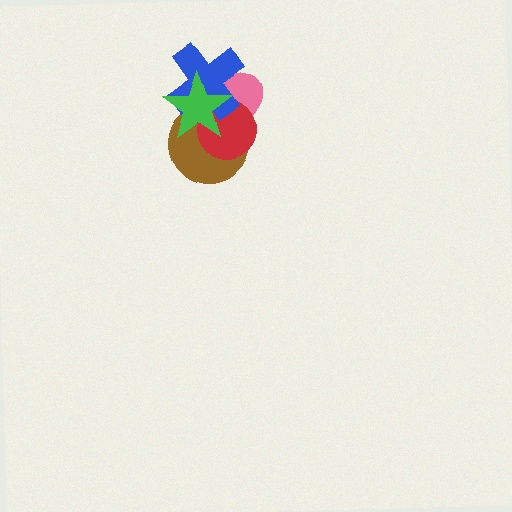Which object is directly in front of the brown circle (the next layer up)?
The red circle is directly in front of the brown circle.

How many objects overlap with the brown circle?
4 objects overlap with the brown circle.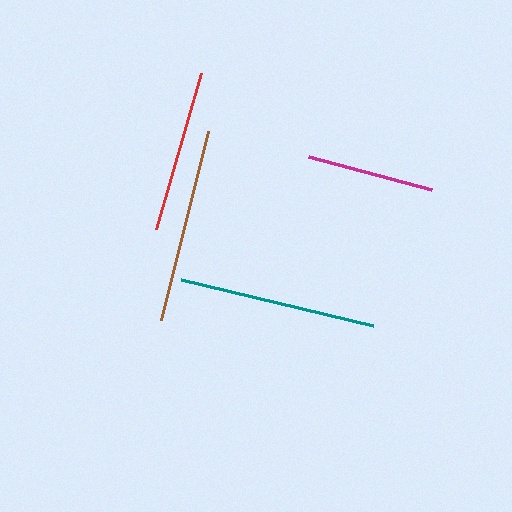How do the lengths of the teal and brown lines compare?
The teal and brown lines are approximately the same length.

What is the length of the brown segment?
The brown segment is approximately 195 pixels long.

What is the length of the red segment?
The red segment is approximately 163 pixels long.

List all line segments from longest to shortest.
From longest to shortest: teal, brown, red, magenta.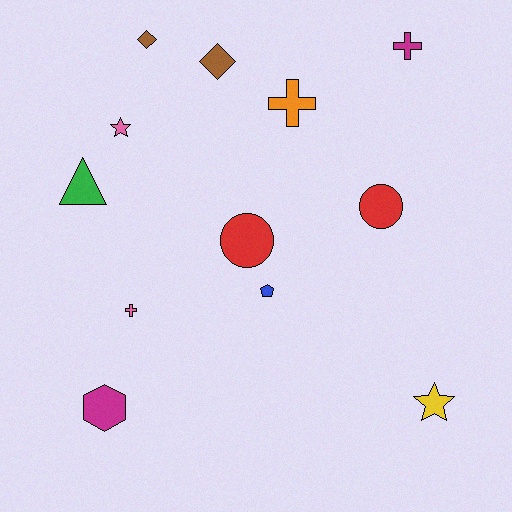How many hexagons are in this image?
There is 1 hexagon.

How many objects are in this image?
There are 12 objects.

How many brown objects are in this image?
There are 2 brown objects.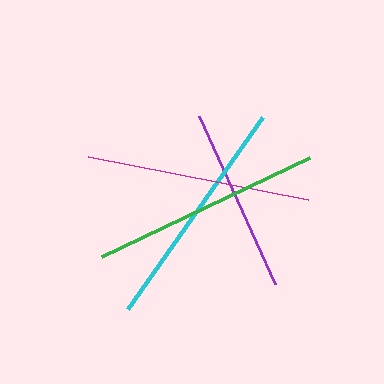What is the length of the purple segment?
The purple segment is approximately 184 pixels long.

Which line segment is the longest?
The cyan line is the longest at approximately 234 pixels.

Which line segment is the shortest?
The purple line is the shortest at approximately 184 pixels.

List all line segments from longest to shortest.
From longest to shortest: cyan, green, magenta, purple.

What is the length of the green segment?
The green segment is approximately 230 pixels long.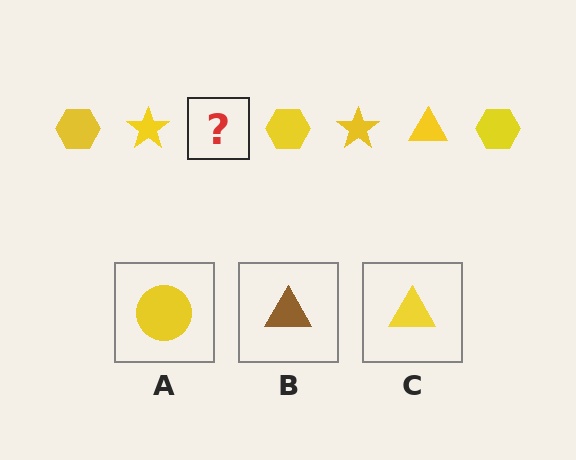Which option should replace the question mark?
Option C.